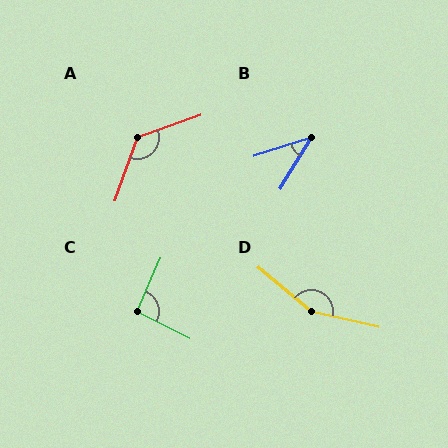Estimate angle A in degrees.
Approximately 129 degrees.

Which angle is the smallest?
B, at approximately 41 degrees.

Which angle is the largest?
D, at approximately 153 degrees.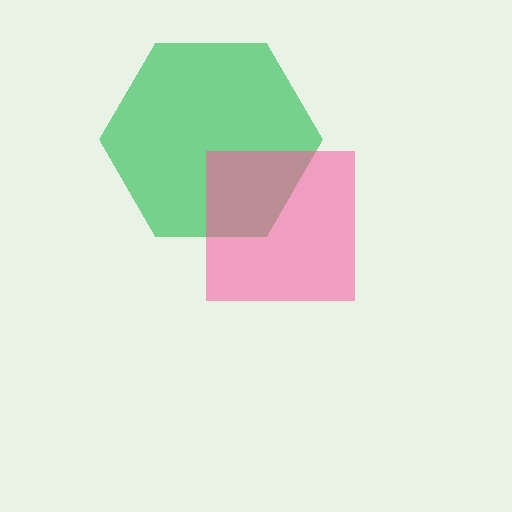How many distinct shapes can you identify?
There are 2 distinct shapes: a green hexagon, a pink square.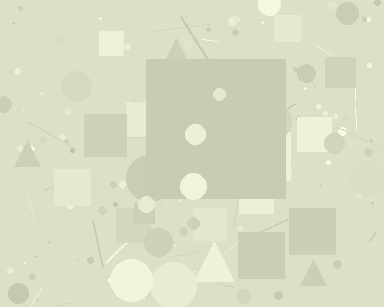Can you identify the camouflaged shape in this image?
The camouflaged shape is a square.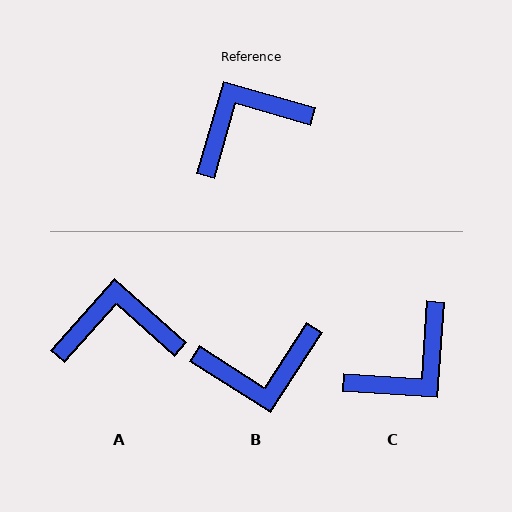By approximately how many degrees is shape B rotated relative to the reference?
Approximately 163 degrees counter-clockwise.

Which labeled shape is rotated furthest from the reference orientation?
C, about 168 degrees away.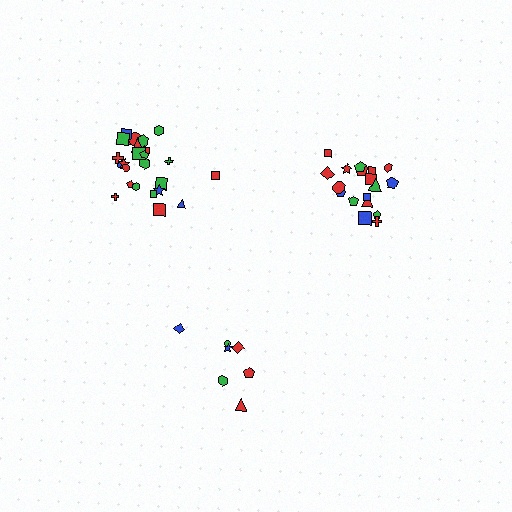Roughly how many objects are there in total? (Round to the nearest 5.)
Roughly 50 objects in total.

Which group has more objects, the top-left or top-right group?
The top-left group.